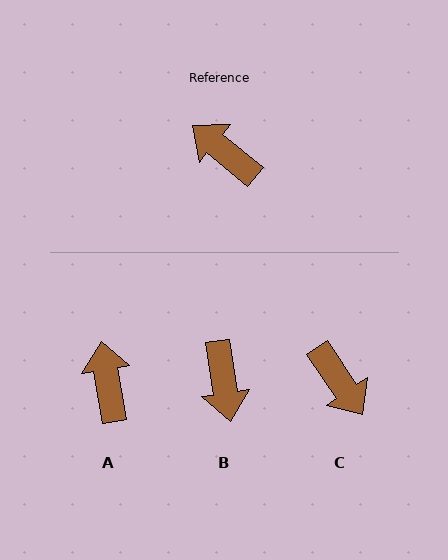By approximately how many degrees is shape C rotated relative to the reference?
Approximately 164 degrees counter-clockwise.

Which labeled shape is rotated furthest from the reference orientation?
C, about 164 degrees away.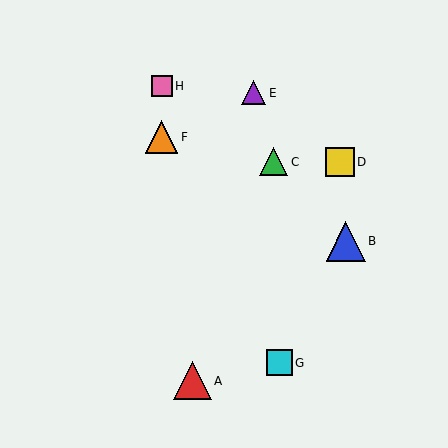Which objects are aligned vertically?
Objects F, H are aligned vertically.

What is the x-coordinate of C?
Object C is at x≈274.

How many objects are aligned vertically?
2 objects (F, H) are aligned vertically.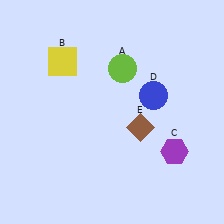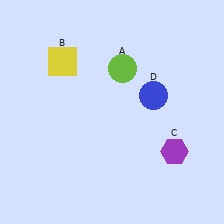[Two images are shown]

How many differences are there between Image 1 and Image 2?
There is 1 difference between the two images.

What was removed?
The brown diamond (E) was removed in Image 2.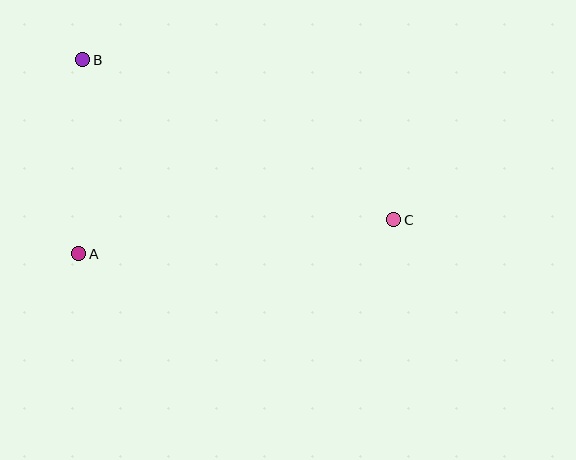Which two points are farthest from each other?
Points B and C are farthest from each other.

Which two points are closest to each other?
Points A and B are closest to each other.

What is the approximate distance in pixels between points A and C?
The distance between A and C is approximately 317 pixels.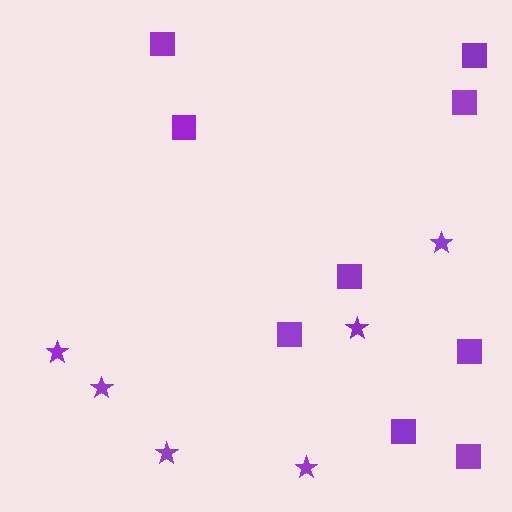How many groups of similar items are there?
There are 2 groups: one group of squares (9) and one group of stars (6).